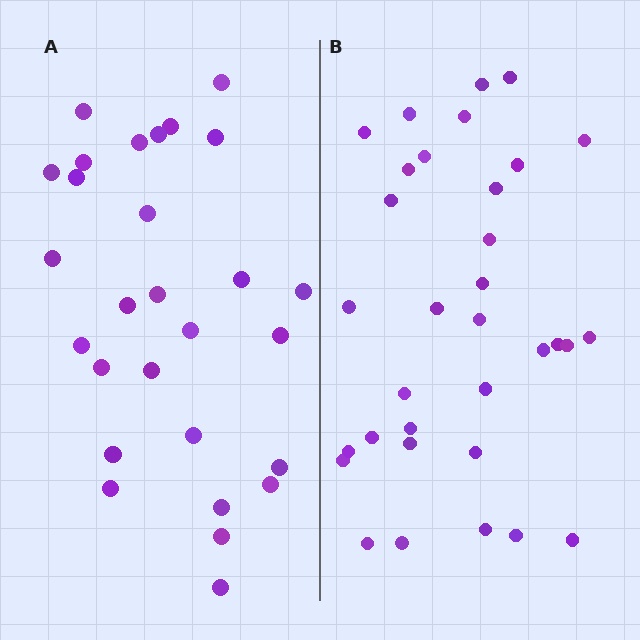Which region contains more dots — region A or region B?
Region B (the right region) has more dots.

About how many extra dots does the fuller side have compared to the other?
Region B has about 5 more dots than region A.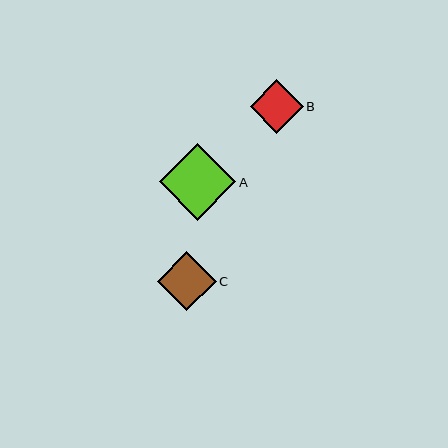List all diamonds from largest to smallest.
From largest to smallest: A, C, B.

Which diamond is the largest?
Diamond A is the largest with a size of approximately 76 pixels.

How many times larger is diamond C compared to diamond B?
Diamond C is approximately 1.1 times the size of diamond B.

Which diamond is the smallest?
Diamond B is the smallest with a size of approximately 53 pixels.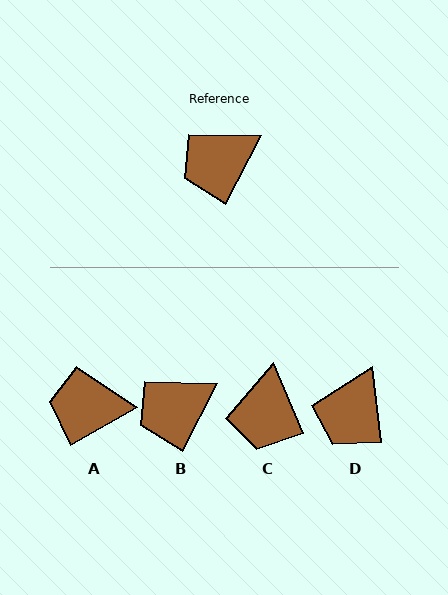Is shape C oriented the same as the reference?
No, it is off by about 50 degrees.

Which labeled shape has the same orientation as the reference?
B.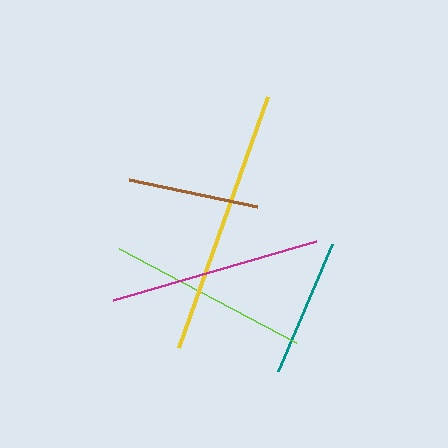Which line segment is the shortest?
The brown line is the shortest at approximately 131 pixels.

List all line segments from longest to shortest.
From longest to shortest: yellow, magenta, lime, teal, brown.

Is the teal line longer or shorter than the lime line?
The lime line is longer than the teal line.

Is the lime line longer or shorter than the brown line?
The lime line is longer than the brown line.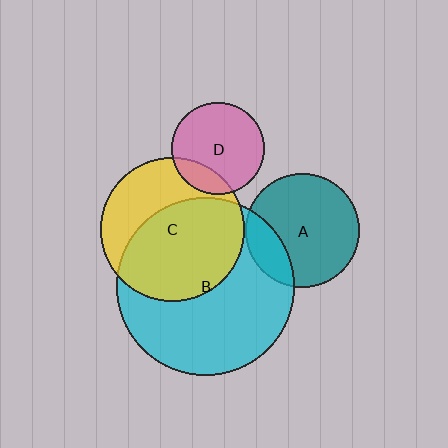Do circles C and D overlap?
Yes.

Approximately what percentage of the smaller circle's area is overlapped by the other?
Approximately 20%.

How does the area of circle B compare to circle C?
Approximately 1.5 times.